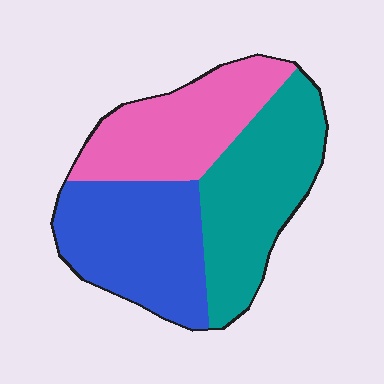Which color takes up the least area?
Pink, at roughly 30%.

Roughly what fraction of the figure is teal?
Teal takes up about three eighths (3/8) of the figure.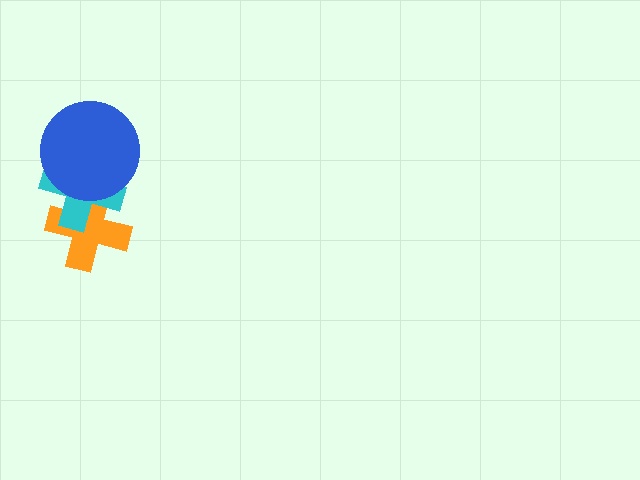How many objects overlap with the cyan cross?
2 objects overlap with the cyan cross.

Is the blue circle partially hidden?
No, no other shape covers it.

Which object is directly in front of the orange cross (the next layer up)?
The cyan cross is directly in front of the orange cross.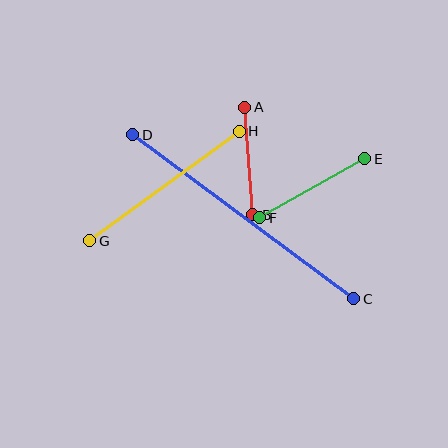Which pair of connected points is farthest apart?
Points C and D are farthest apart.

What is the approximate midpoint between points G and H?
The midpoint is at approximately (164, 186) pixels.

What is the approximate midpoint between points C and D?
The midpoint is at approximately (243, 217) pixels.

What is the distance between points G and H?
The distance is approximately 186 pixels.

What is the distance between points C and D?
The distance is approximately 275 pixels.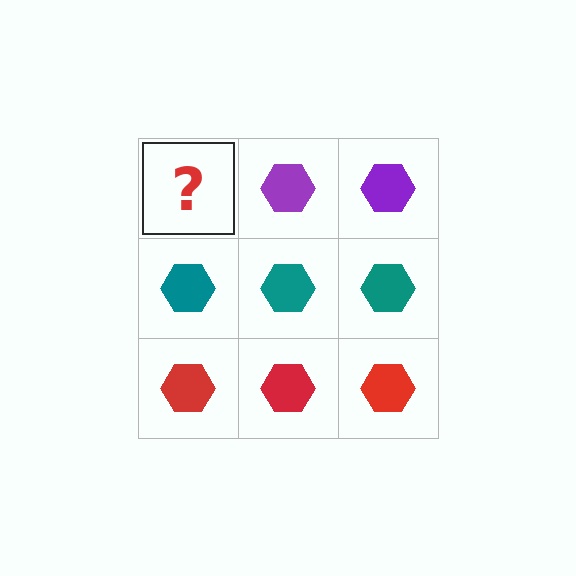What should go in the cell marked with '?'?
The missing cell should contain a purple hexagon.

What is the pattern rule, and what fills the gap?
The rule is that each row has a consistent color. The gap should be filled with a purple hexagon.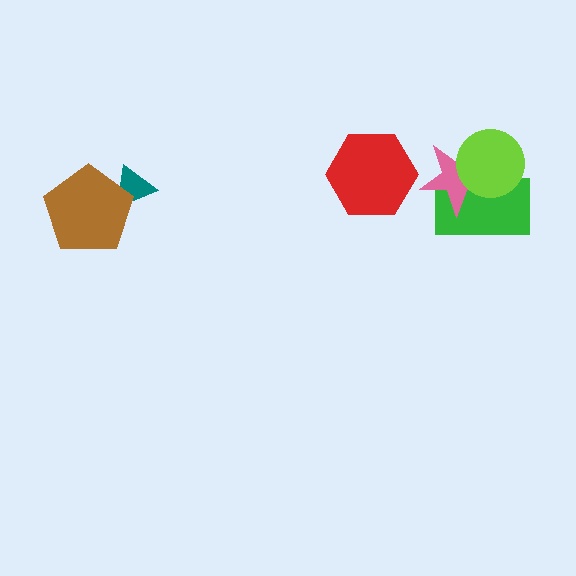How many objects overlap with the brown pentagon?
1 object overlaps with the brown pentagon.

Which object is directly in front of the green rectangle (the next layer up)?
The pink star is directly in front of the green rectangle.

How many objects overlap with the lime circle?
2 objects overlap with the lime circle.